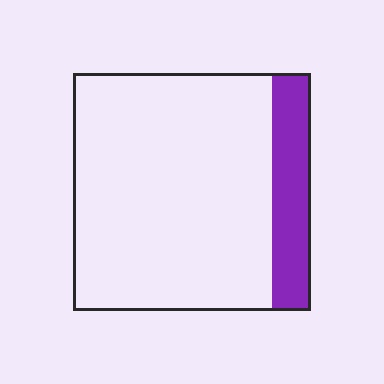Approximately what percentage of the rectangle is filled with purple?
Approximately 15%.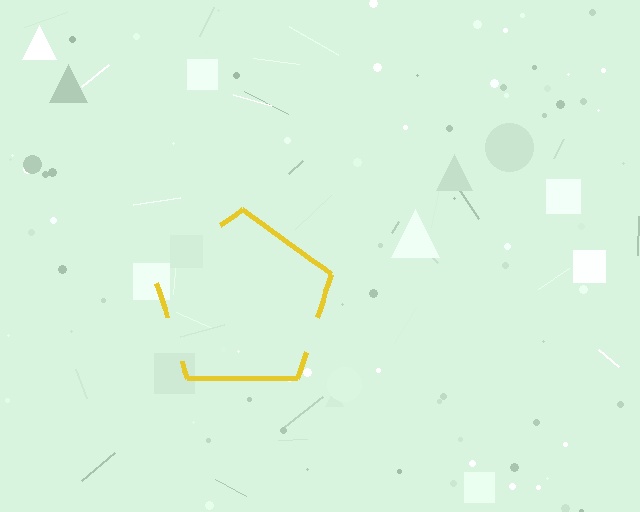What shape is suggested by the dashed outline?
The dashed outline suggests a pentagon.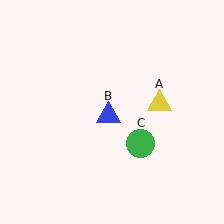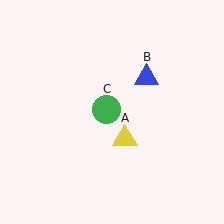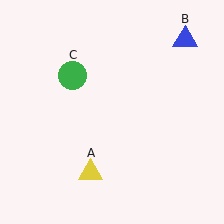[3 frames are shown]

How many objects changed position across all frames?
3 objects changed position: yellow triangle (object A), blue triangle (object B), green circle (object C).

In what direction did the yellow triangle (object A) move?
The yellow triangle (object A) moved down and to the left.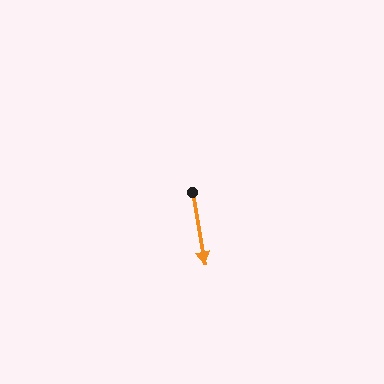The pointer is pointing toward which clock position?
Roughly 6 o'clock.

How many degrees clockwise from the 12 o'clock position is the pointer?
Approximately 170 degrees.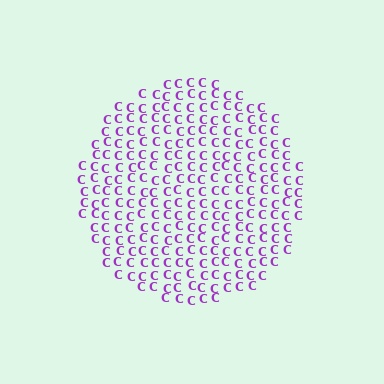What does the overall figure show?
The overall figure shows a circle.